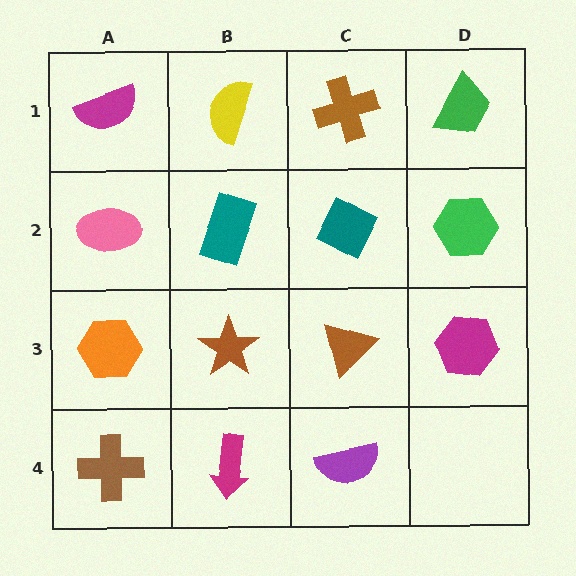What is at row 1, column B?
A yellow semicircle.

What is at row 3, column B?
A brown star.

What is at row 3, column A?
An orange hexagon.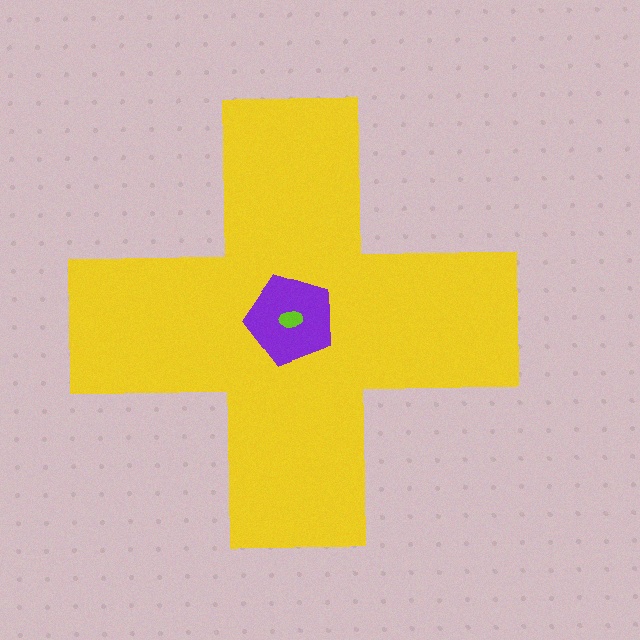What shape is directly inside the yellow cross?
The purple pentagon.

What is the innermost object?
The lime ellipse.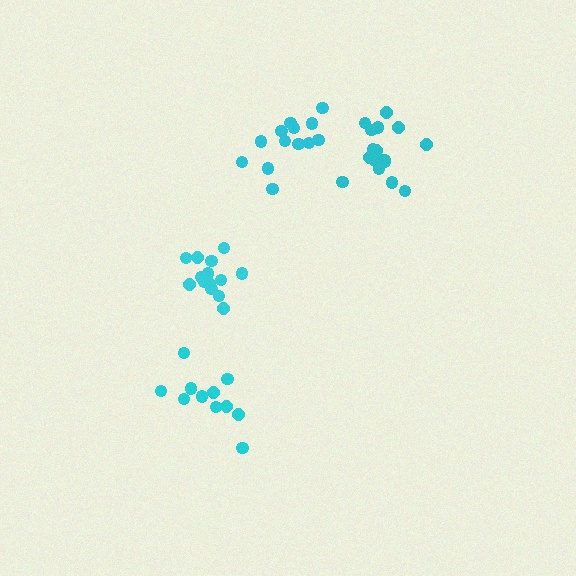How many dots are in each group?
Group 1: 11 dots, Group 2: 14 dots, Group 3: 17 dots, Group 4: 13 dots (55 total).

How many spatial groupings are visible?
There are 4 spatial groupings.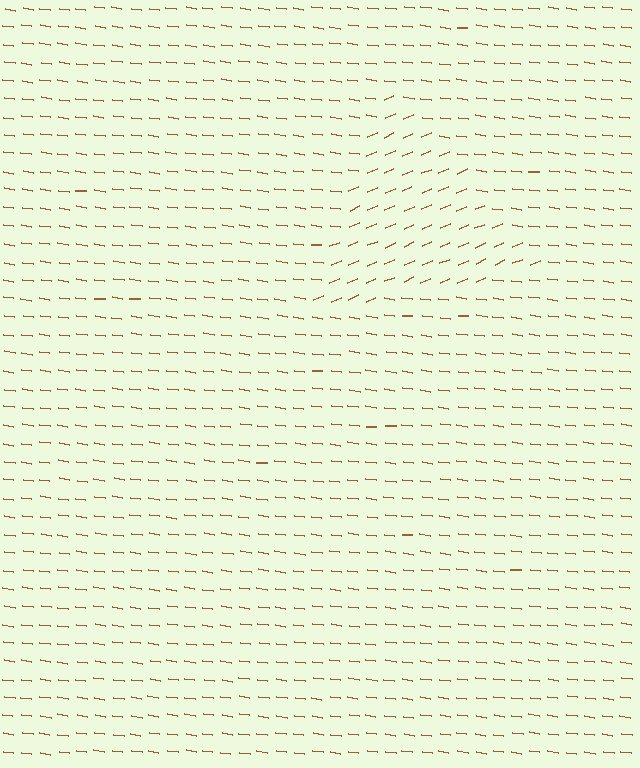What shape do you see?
I see a triangle.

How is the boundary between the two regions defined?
The boundary is defined purely by a change in line orientation (approximately 31 degrees difference). All lines are the same color and thickness.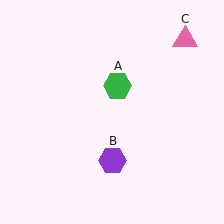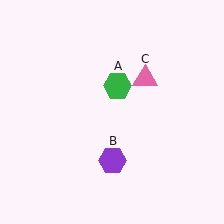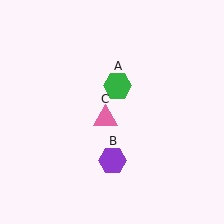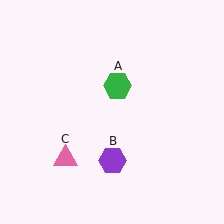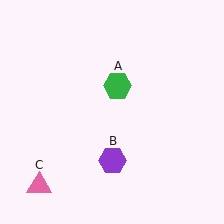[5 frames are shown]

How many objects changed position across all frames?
1 object changed position: pink triangle (object C).